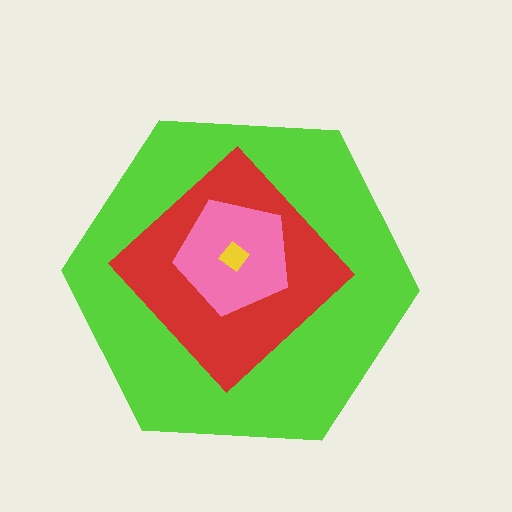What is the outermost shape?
The lime hexagon.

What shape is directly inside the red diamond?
The pink pentagon.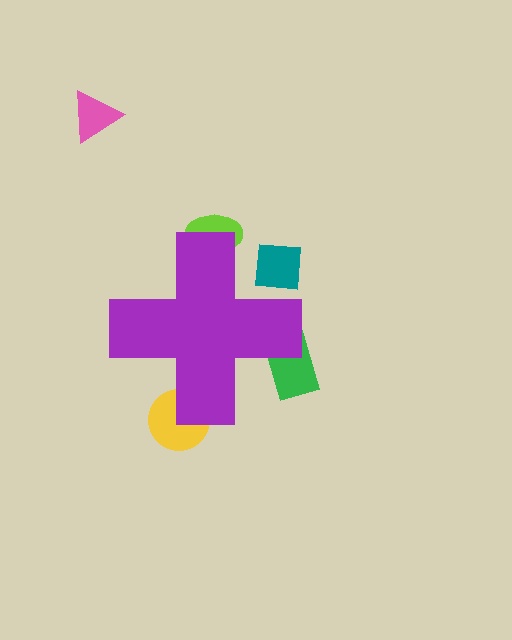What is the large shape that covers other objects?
A purple cross.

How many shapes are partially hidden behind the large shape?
4 shapes are partially hidden.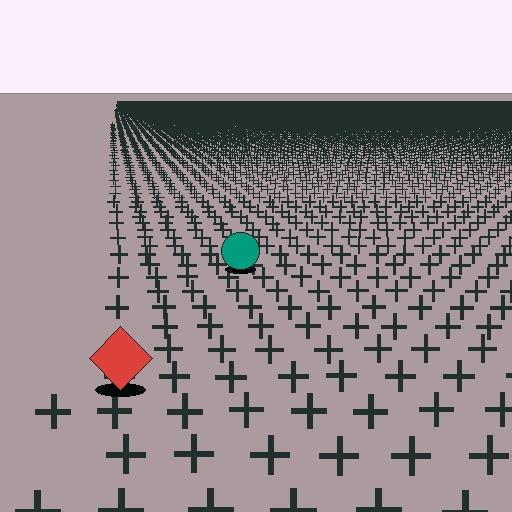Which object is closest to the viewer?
The red diamond is closest. The texture marks near it are larger and more spread out.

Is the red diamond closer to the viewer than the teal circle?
Yes. The red diamond is closer — you can tell from the texture gradient: the ground texture is coarser near it.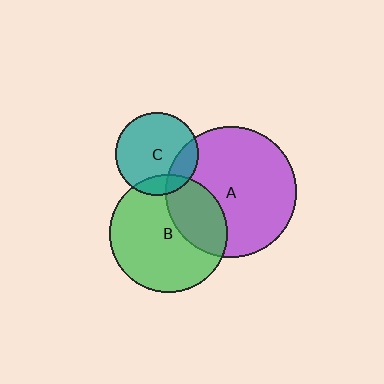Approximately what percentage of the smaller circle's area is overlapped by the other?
Approximately 15%.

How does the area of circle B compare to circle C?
Approximately 2.0 times.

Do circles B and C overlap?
Yes.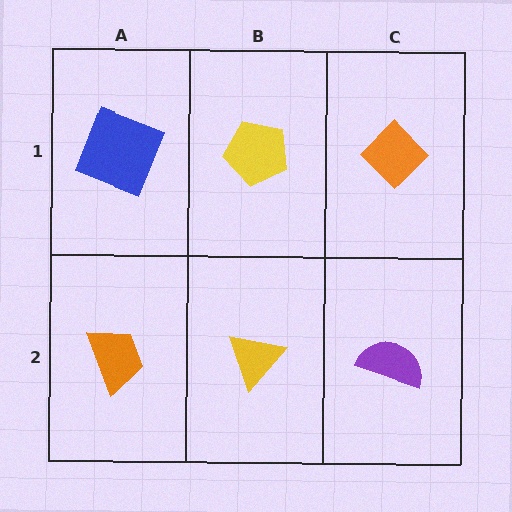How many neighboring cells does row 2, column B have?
3.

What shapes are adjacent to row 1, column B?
A yellow triangle (row 2, column B), a blue square (row 1, column A), an orange diamond (row 1, column C).